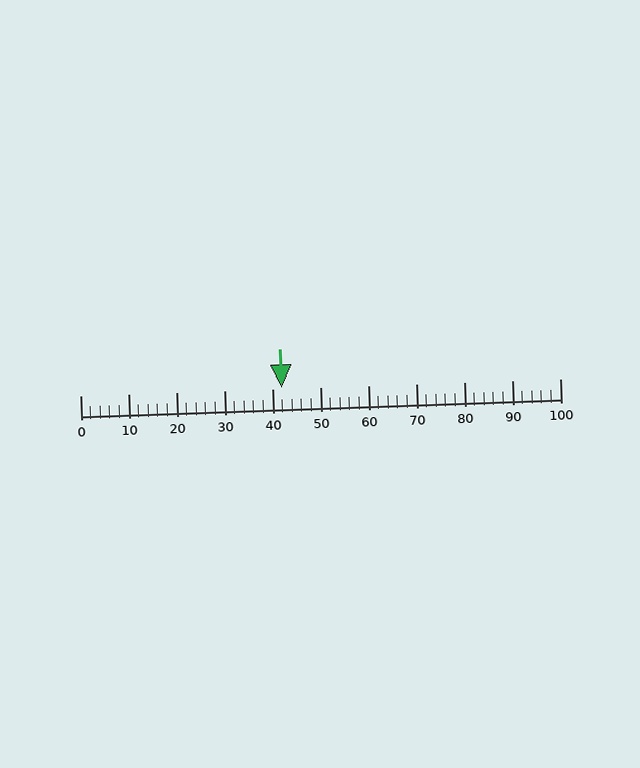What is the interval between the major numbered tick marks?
The major tick marks are spaced 10 units apart.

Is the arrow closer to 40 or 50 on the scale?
The arrow is closer to 40.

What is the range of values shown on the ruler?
The ruler shows values from 0 to 100.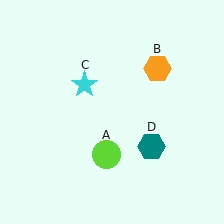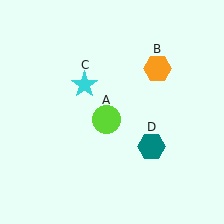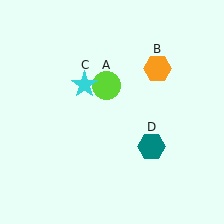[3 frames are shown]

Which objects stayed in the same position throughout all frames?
Orange hexagon (object B) and cyan star (object C) and teal hexagon (object D) remained stationary.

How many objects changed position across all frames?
1 object changed position: lime circle (object A).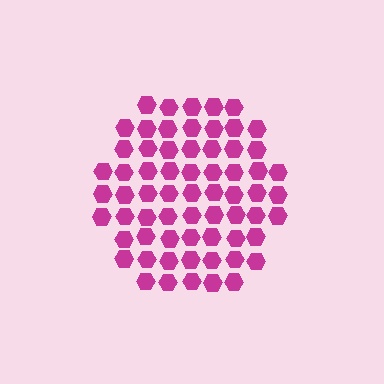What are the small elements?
The small elements are hexagons.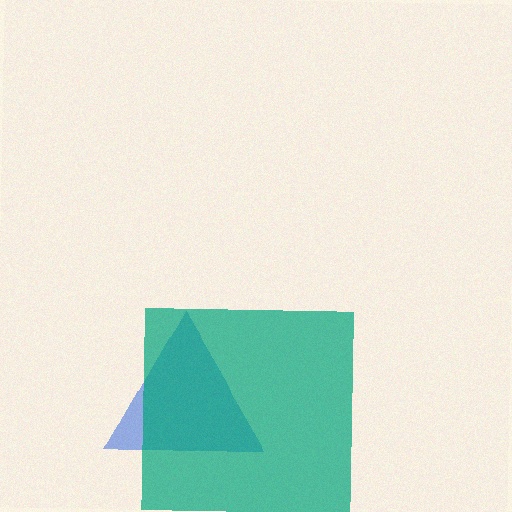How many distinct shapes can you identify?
There are 2 distinct shapes: a blue triangle, a teal square.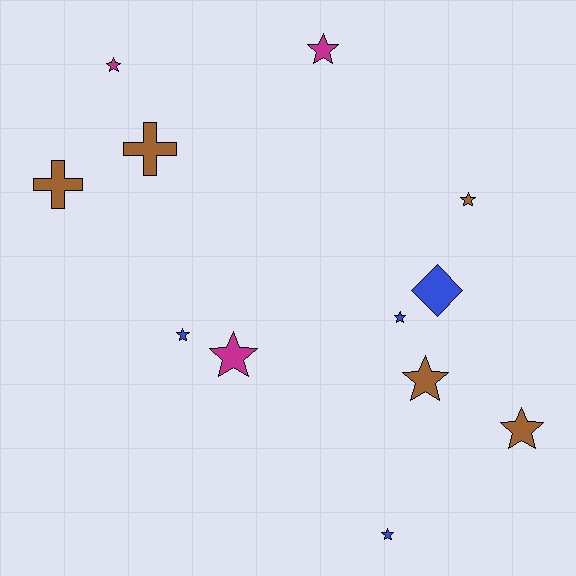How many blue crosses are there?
There are no blue crosses.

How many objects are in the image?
There are 12 objects.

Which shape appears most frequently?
Star, with 9 objects.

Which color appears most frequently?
Brown, with 5 objects.